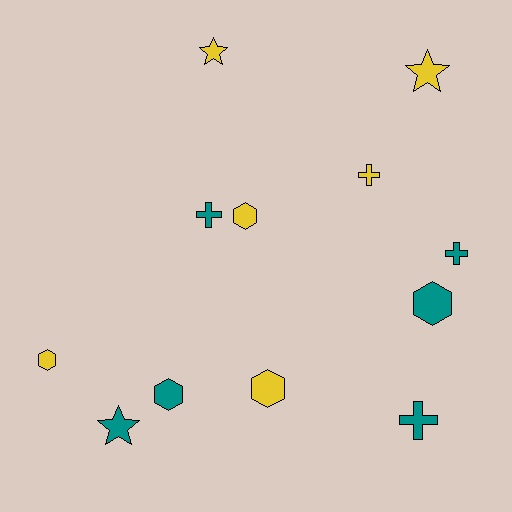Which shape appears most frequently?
Hexagon, with 5 objects.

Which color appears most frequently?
Teal, with 6 objects.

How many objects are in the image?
There are 12 objects.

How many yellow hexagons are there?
There are 3 yellow hexagons.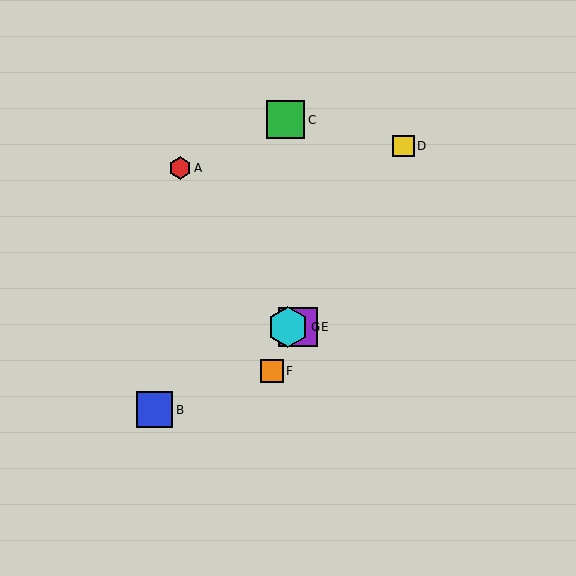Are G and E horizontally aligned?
Yes, both are at y≈327.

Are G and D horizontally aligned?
No, G is at y≈327 and D is at y≈146.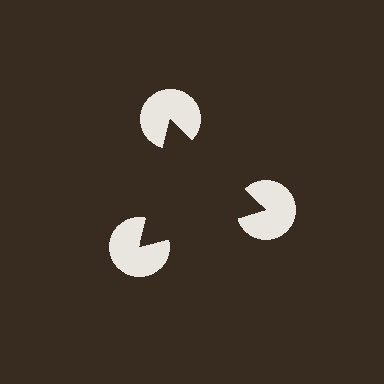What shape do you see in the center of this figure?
An illusory triangle — its edges are inferred from the aligned wedge cuts in the pac-man discs, not physically drawn.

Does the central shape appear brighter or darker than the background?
It typically appears slightly darker than the background, even though no actual brightness change is drawn.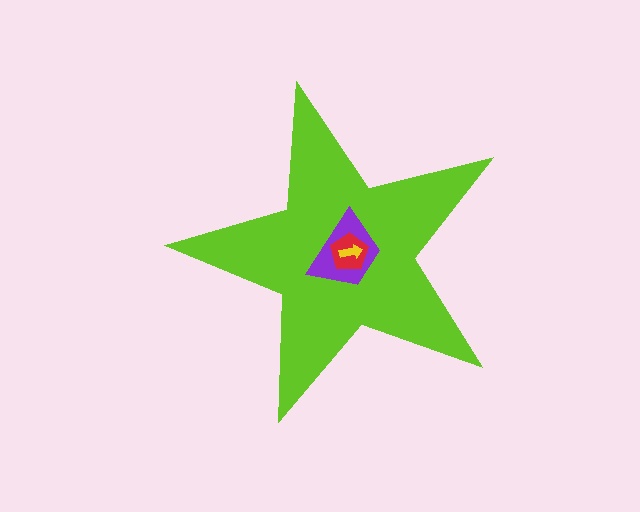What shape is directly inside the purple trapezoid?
The red pentagon.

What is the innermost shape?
The yellow arrow.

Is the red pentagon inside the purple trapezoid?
Yes.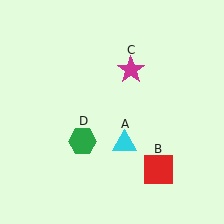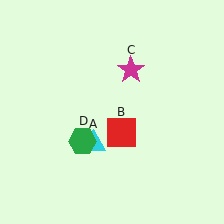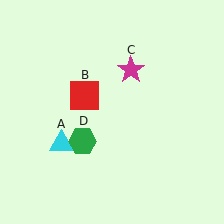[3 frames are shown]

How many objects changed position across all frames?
2 objects changed position: cyan triangle (object A), red square (object B).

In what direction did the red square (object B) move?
The red square (object B) moved up and to the left.